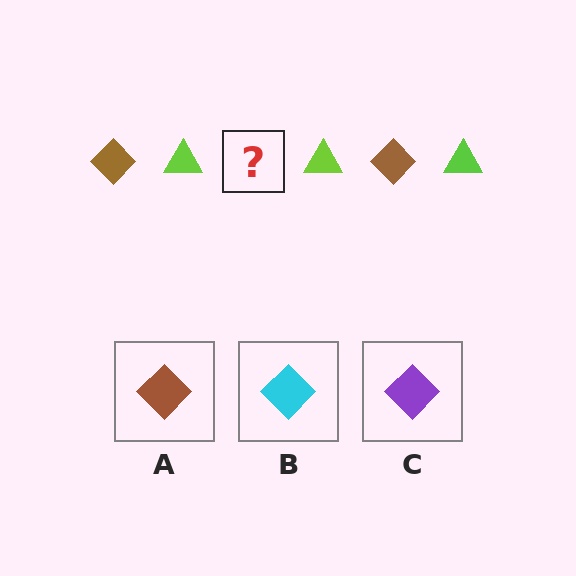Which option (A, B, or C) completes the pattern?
A.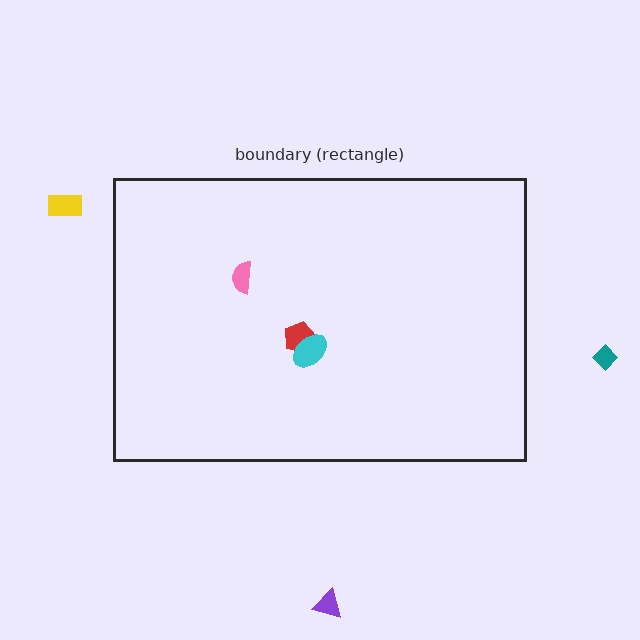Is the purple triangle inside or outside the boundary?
Outside.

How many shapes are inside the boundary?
3 inside, 3 outside.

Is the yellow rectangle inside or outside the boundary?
Outside.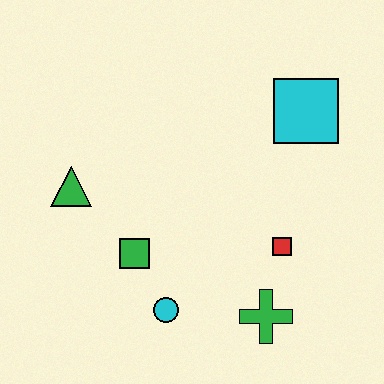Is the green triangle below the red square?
No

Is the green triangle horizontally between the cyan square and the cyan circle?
No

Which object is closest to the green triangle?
The green square is closest to the green triangle.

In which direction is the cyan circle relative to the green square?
The cyan circle is below the green square.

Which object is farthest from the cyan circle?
The cyan square is farthest from the cyan circle.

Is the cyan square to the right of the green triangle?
Yes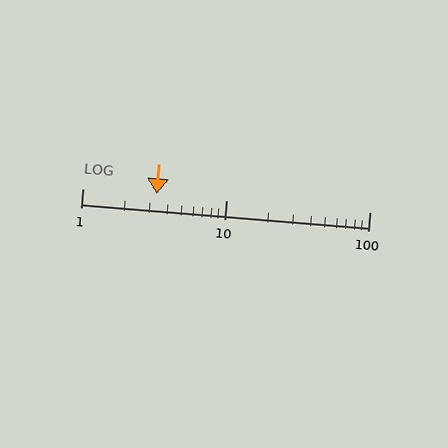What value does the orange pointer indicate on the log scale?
The pointer indicates approximately 3.3.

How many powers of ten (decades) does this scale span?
The scale spans 2 decades, from 1 to 100.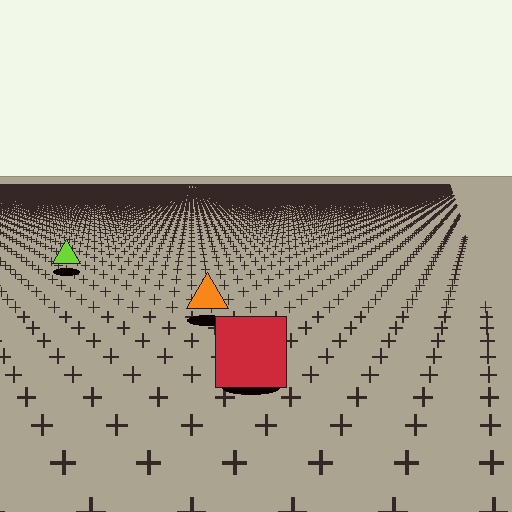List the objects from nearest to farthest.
From nearest to farthest: the red square, the orange triangle, the lime triangle.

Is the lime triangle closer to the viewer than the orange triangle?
No. The orange triangle is closer — you can tell from the texture gradient: the ground texture is coarser near it.